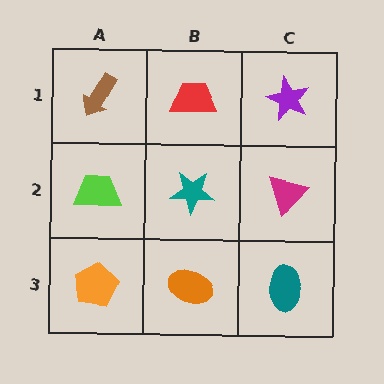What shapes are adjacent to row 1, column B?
A teal star (row 2, column B), a brown arrow (row 1, column A), a purple star (row 1, column C).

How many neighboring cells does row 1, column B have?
3.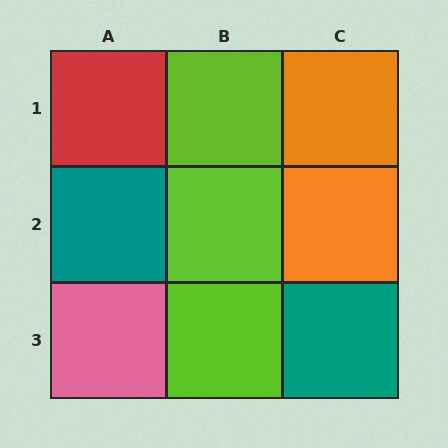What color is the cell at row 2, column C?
Orange.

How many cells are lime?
3 cells are lime.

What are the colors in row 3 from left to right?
Pink, lime, teal.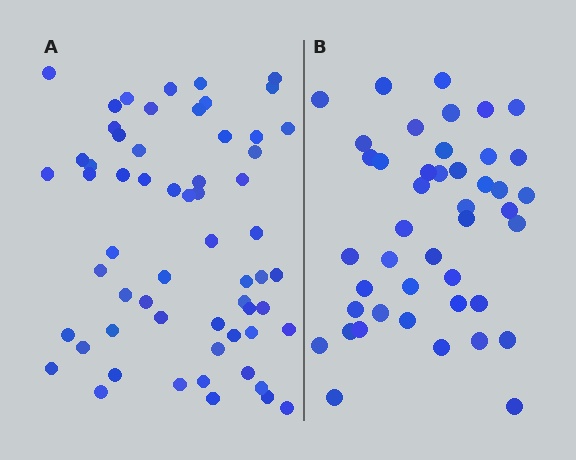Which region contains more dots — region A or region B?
Region A (the left region) has more dots.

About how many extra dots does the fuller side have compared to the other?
Region A has approximately 15 more dots than region B.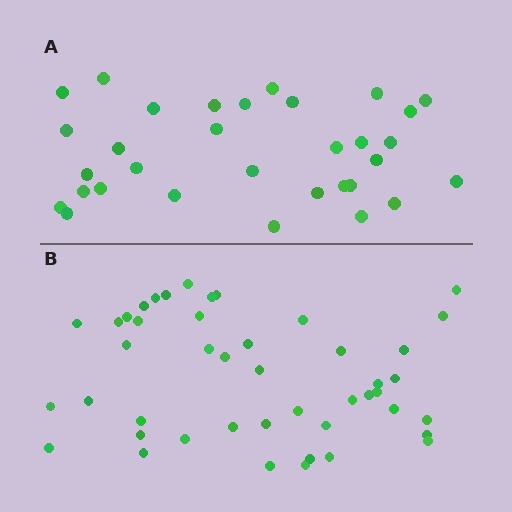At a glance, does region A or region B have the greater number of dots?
Region B (the bottom region) has more dots.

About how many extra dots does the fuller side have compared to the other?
Region B has approximately 15 more dots than region A.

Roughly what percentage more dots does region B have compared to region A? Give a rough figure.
About 40% more.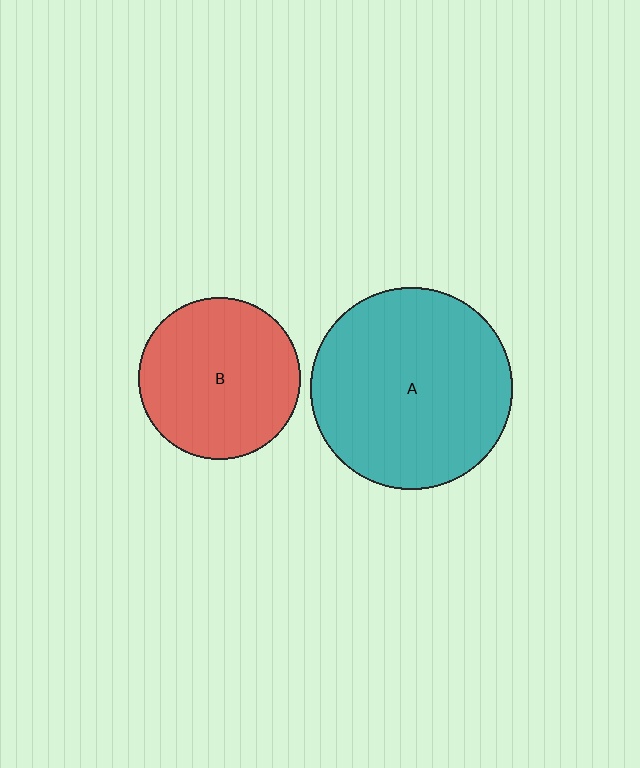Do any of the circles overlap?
No, none of the circles overlap.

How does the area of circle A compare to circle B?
Approximately 1.5 times.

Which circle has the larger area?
Circle A (teal).